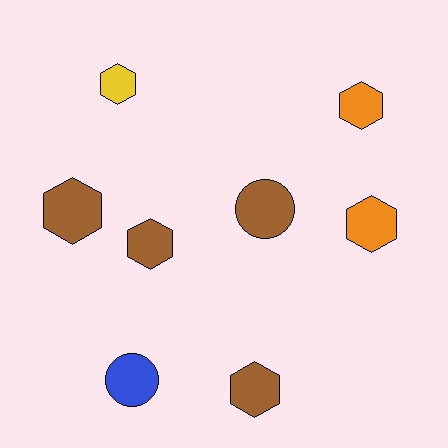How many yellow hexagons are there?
There is 1 yellow hexagon.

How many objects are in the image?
There are 8 objects.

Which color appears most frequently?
Brown, with 4 objects.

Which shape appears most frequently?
Hexagon, with 6 objects.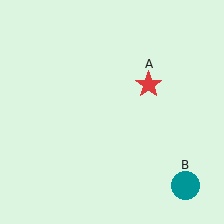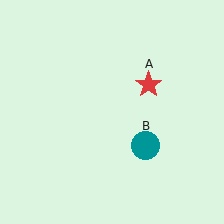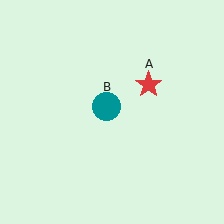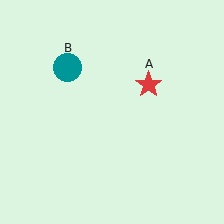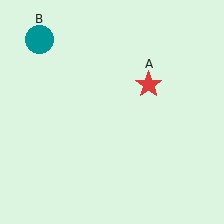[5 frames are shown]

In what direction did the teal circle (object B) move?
The teal circle (object B) moved up and to the left.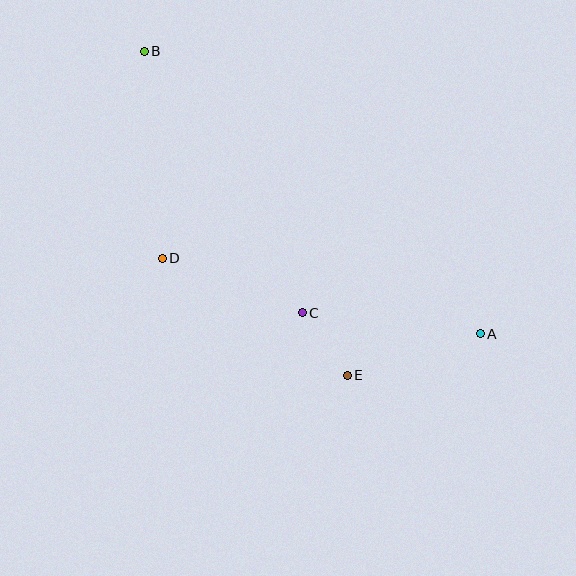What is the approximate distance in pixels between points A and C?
The distance between A and C is approximately 179 pixels.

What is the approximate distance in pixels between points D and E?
The distance between D and E is approximately 219 pixels.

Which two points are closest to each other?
Points C and E are closest to each other.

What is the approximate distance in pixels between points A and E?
The distance between A and E is approximately 140 pixels.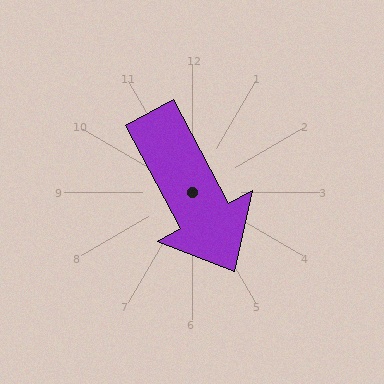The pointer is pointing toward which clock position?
Roughly 5 o'clock.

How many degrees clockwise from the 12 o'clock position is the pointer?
Approximately 152 degrees.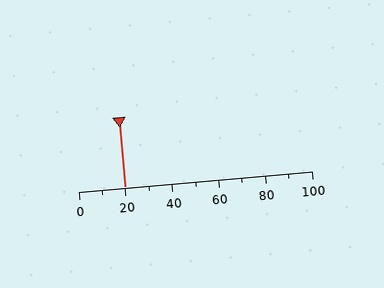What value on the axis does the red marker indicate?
The marker indicates approximately 20.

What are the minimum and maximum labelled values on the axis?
The axis runs from 0 to 100.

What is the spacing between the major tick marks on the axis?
The major ticks are spaced 20 apart.